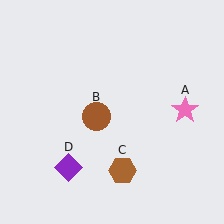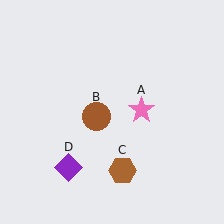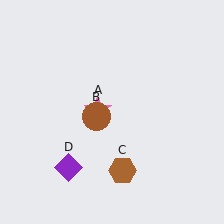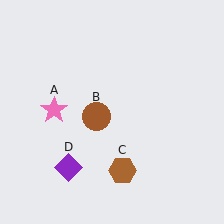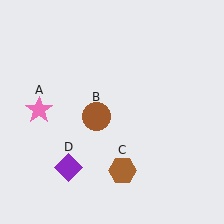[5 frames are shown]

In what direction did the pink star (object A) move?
The pink star (object A) moved left.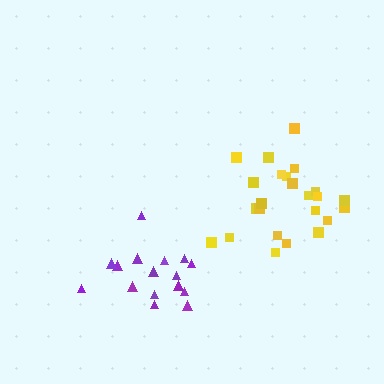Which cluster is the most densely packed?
Purple.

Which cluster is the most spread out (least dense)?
Yellow.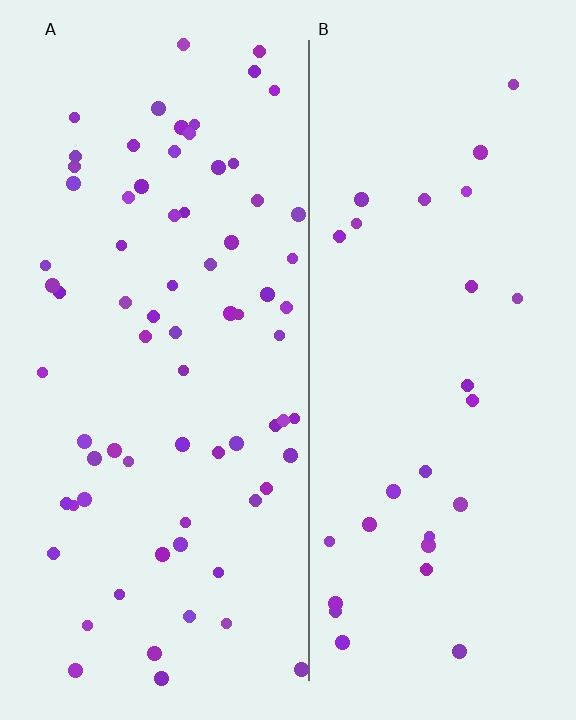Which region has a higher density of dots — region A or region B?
A (the left).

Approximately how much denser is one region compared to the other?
Approximately 2.6× — region A over region B.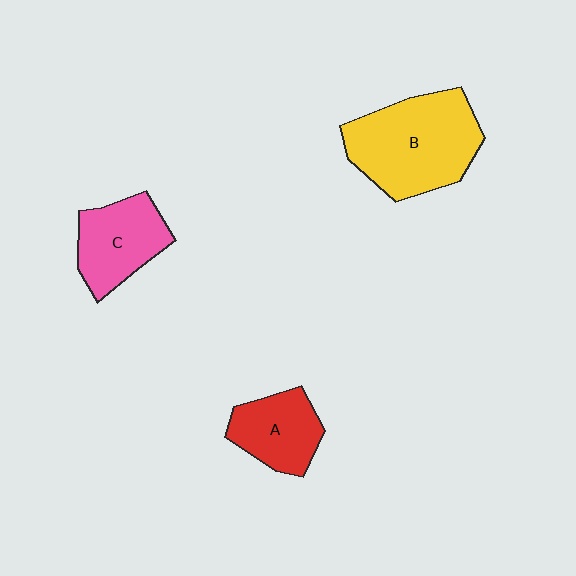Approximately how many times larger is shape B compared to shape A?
Approximately 1.9 times.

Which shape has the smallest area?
Shape A (red).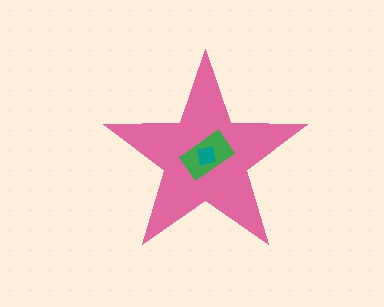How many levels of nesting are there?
3.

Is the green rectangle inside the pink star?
Yes.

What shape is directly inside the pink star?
The green rectangle.